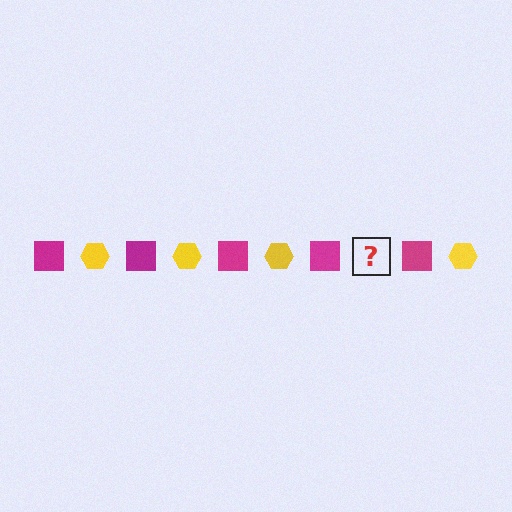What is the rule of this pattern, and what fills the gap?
The rule is that the pattern alternates between magenta square and yellow hexagon. The gap should be filled with a yellow hexagon.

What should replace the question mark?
The question mark should be replaced with a yellow hexagon.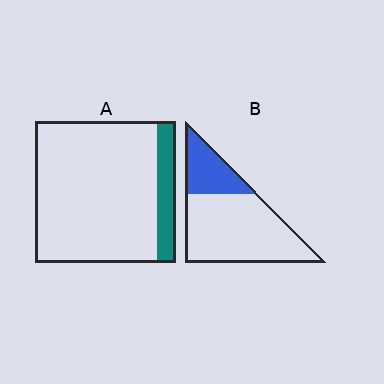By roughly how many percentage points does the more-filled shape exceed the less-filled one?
By roughly 15 percentage points (B over A).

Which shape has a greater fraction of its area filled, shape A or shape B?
Shape B.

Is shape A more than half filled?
No.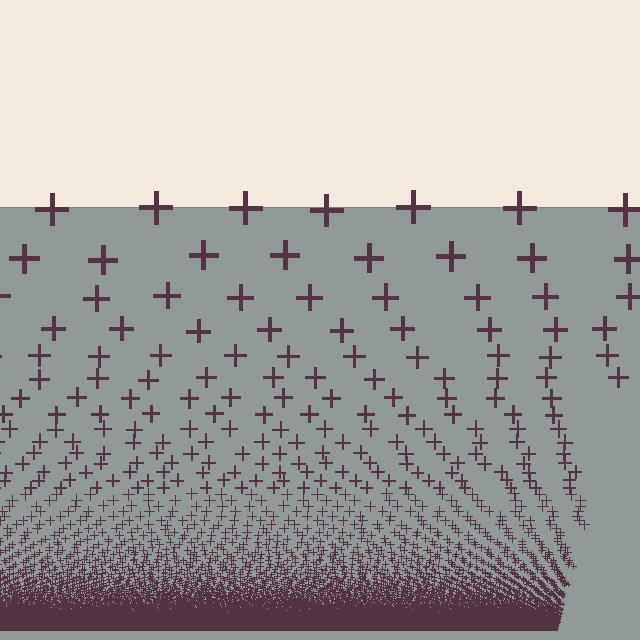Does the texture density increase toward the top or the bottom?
Density increases toward the bottom.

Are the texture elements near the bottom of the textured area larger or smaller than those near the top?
Smaller. The gradient is inverted — elements near the bottom are smaller and denser.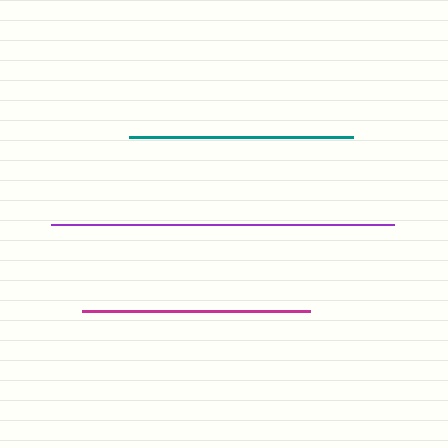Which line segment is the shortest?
The teal line is the shortest at approximately 224 pixels.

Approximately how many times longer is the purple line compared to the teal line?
The purple line is approximately 1.5 times the length of the teal line.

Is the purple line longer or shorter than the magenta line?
The purple line is longer than the magenta line.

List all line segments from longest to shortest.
From longest to shortest: purple, magenta, teal.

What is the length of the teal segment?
The teal segment is approximately 224 pixels long.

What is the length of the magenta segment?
The magenta segment is approximately 228 pixels long.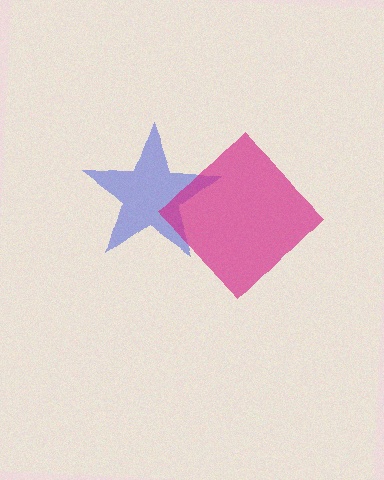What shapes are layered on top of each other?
The layered shapes are: a blue star, a magenta diamond.